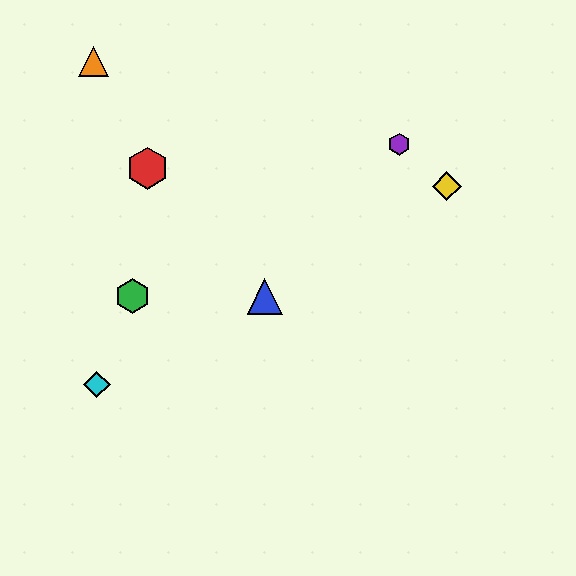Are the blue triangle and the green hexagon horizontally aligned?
Yes, both are at y≈296.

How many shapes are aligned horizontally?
2 shapes (the blue triangle, the green hexagon) are aligned horizontally.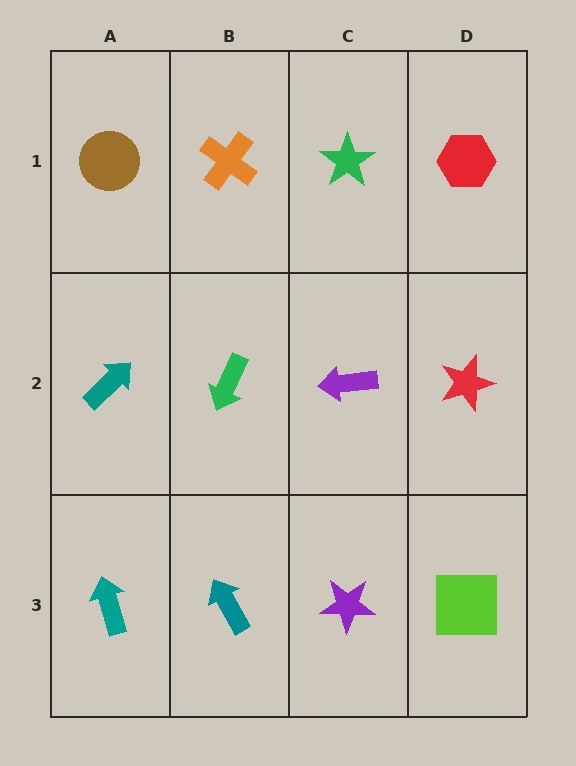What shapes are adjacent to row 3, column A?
A teal arrow (row 2, column A), a teal arrow (row 3, column B).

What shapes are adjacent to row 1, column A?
A teal arrow (row 2, column A), an orange cross (row 1, column B).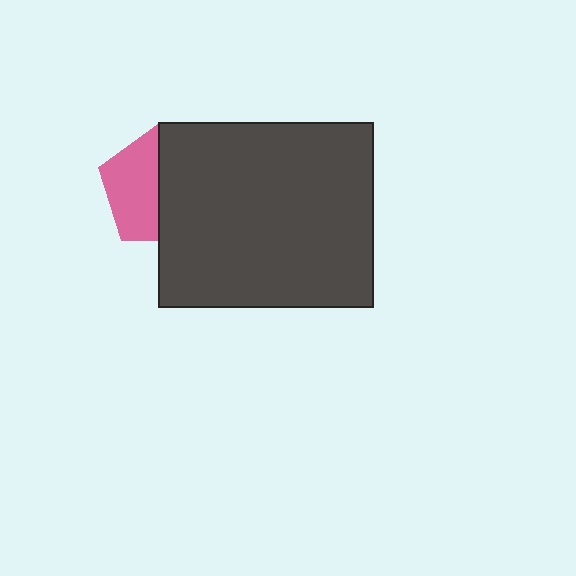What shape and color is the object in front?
The object in front is a dark gray rectangle.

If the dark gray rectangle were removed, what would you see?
You would see the complete pink pentagon.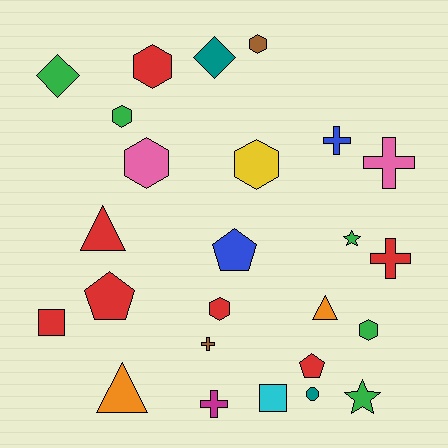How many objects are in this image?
There are 25 objects.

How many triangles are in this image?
There are 3 triangles.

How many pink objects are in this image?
There are 2 pink objects.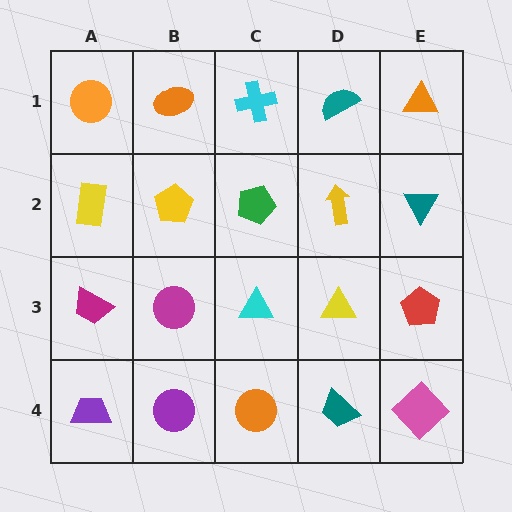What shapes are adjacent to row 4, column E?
A red pentagon (row 3, column E), a teal trapezoid (row 4, column D).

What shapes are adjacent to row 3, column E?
A teal triangle (row 2, column E), a pink diamond (row 4, column E), a yellow triangle (row 3, column D).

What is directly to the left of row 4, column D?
An orange circle.